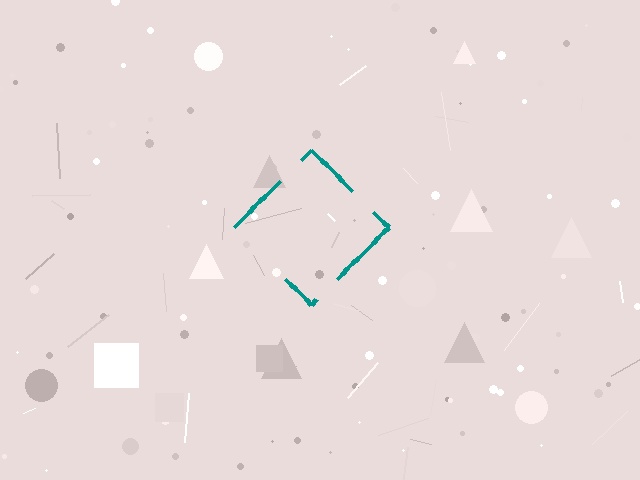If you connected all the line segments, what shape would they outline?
They would outline a diamond.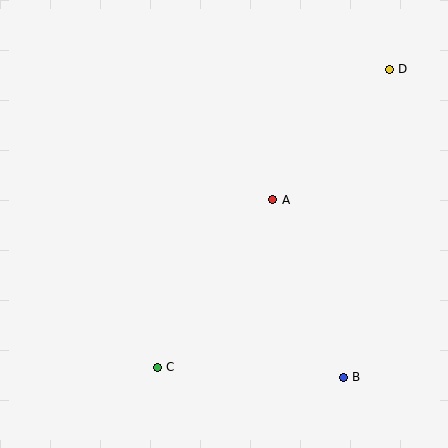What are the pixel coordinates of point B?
Point B is at (343, 377).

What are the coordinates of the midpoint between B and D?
The midpoint between B and D is at (366, 223).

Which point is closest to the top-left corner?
Point A is closest to the top-left corner.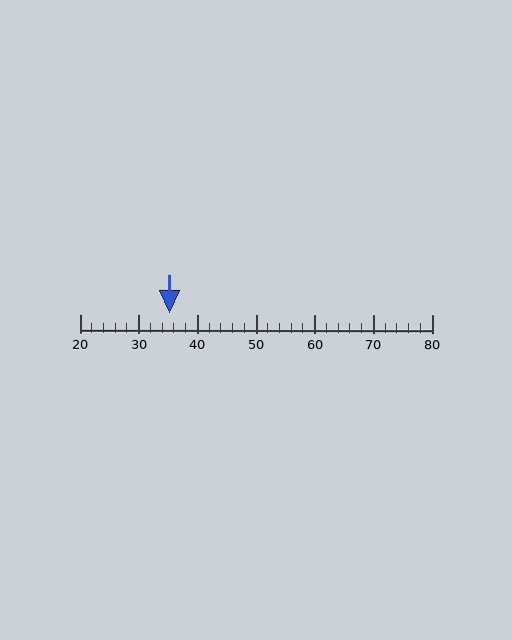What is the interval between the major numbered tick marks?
The major tick marks are spaced 10 units apart.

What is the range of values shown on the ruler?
The ruler shows values from 20 to 80.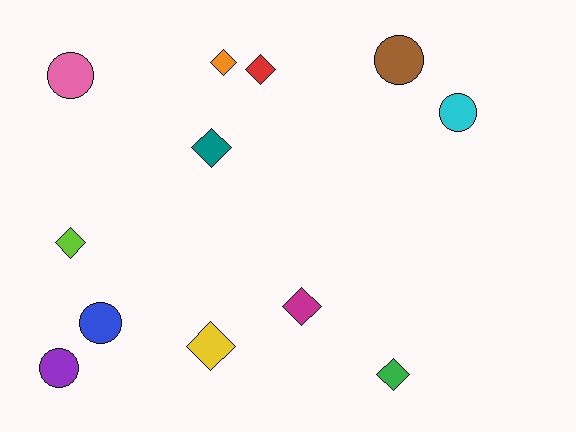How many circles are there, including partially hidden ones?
There are 5 circles.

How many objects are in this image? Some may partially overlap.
There are 12 objects.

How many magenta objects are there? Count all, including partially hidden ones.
There is 1 magenta object.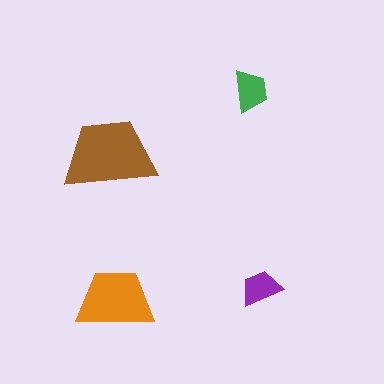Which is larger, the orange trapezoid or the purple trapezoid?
The orange one.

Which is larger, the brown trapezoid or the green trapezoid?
The brown one.